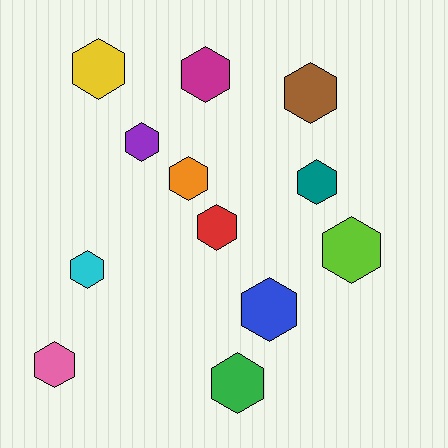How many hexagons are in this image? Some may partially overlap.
There are 12 hexagons.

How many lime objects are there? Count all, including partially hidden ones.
There is 1 lime object.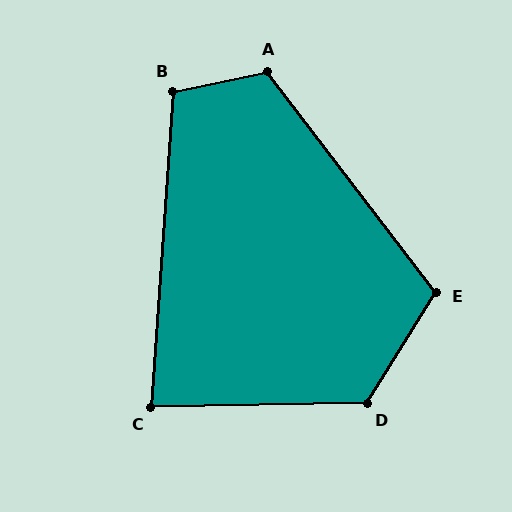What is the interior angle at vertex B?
Approximately 106 degrees (obtuse).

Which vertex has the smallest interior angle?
C, at approximately 85 degrees.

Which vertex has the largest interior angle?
D, at approximately 123 degrees.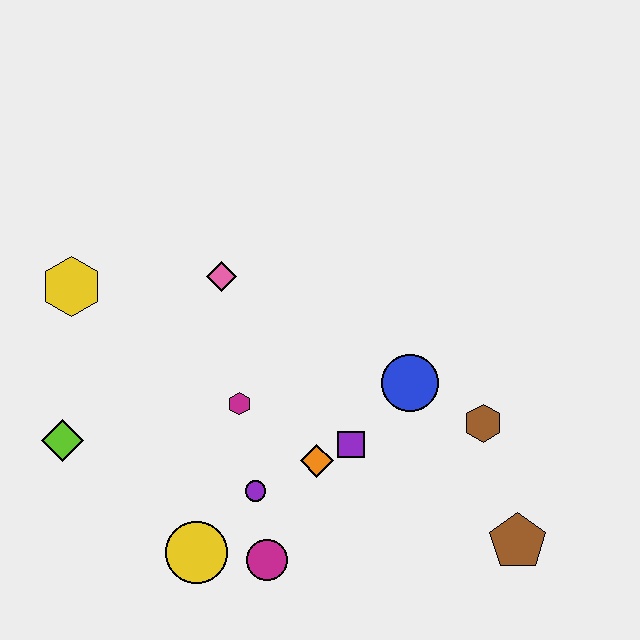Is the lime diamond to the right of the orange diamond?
No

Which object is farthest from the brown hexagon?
The yellow hexagon is farthest from the brown hexagon.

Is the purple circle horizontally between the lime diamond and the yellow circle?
No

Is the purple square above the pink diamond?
No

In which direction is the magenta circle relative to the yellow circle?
The magenta circle is to the right of the yellow circle.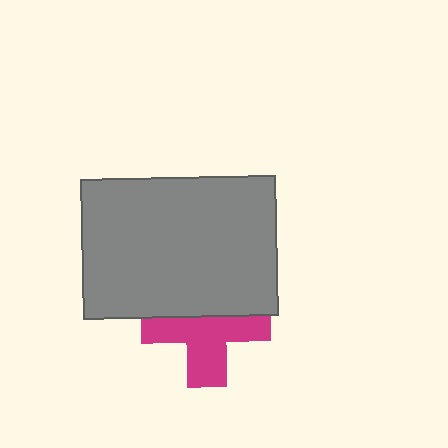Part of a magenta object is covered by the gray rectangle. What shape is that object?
It is a cross.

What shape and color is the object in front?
The object in front is a gray rectangle.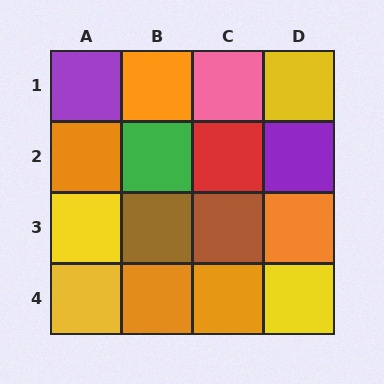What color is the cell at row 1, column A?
Purple.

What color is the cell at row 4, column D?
Yellow.